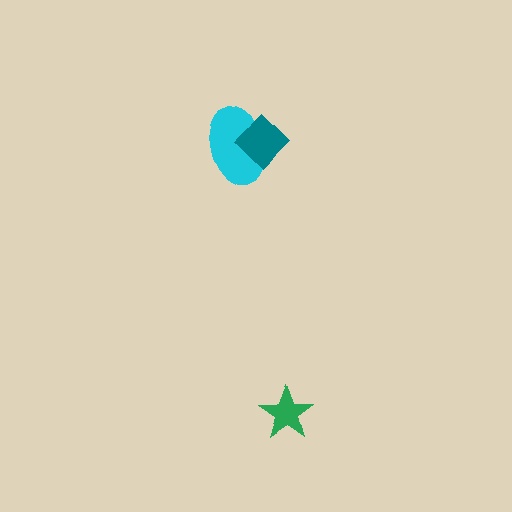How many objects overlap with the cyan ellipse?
1 object overlaps with the cyan ellipse.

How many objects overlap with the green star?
0 objects overlap with the green star.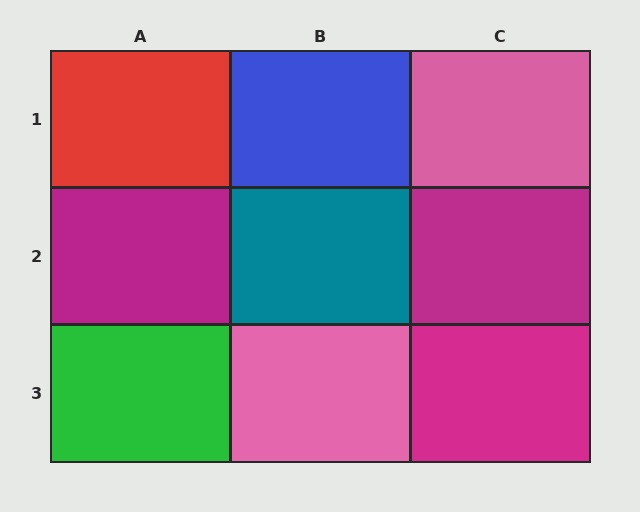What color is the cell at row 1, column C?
Pink.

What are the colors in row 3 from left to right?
Green, pink, magenta.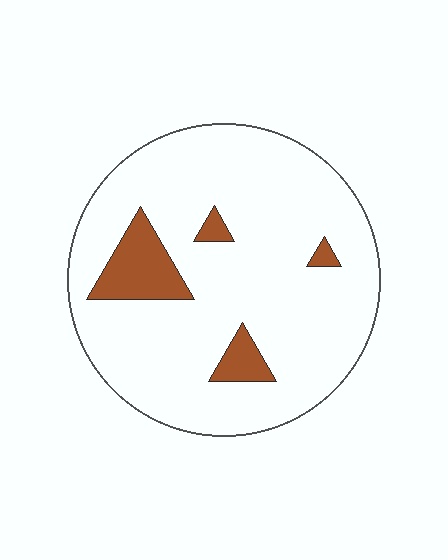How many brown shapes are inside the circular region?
4.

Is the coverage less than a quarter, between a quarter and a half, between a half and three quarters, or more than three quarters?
Less than a quarter.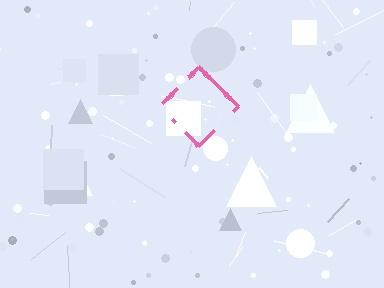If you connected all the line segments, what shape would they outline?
They would outline a diamond.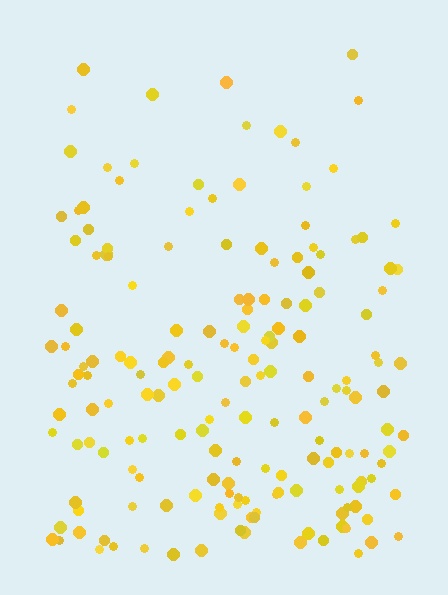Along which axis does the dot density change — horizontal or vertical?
Vertical.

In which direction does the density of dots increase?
From top to bottom, with the bottom side densest.